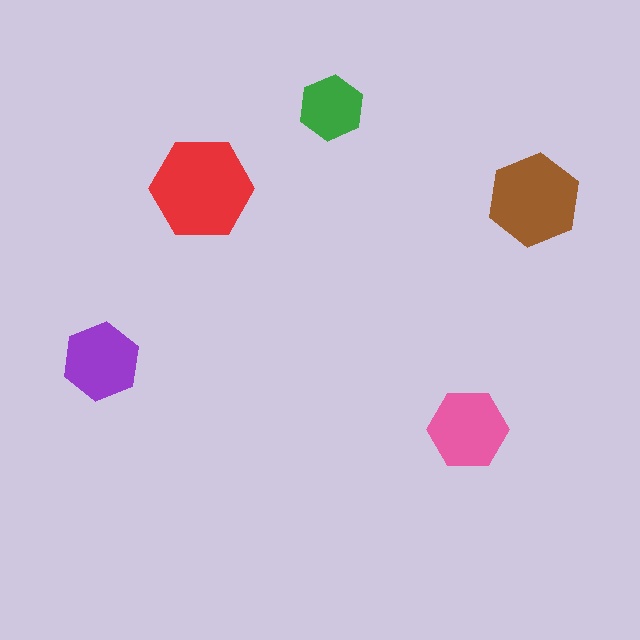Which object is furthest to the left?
The purple hexagon is leftmost.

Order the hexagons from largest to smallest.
the red one, the brown one, the pink one, the purple one, the green one.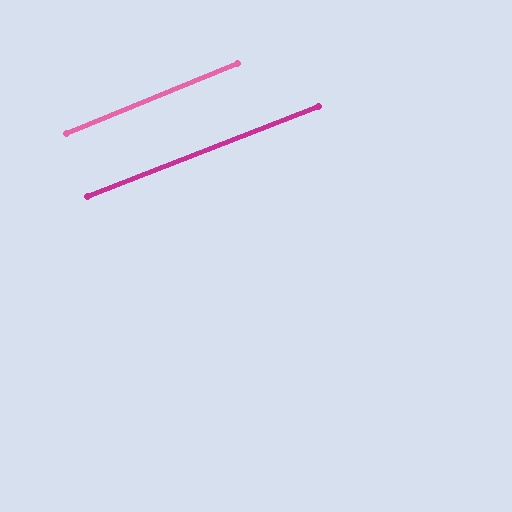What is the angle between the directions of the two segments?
Approximately 1 degree.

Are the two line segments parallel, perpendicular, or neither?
Parallel — their directions differ by only 1.0°.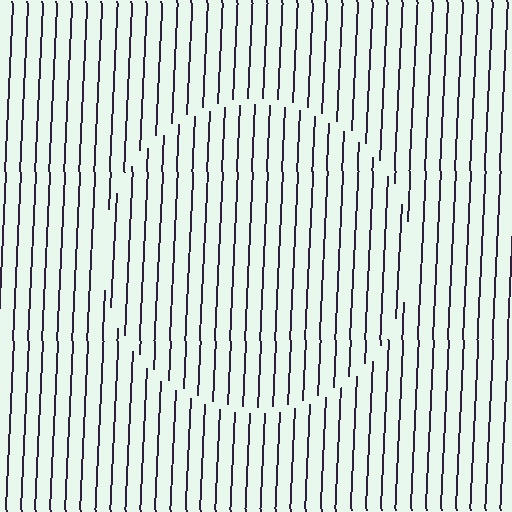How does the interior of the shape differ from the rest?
The interior of the shape contains the same grating, shifted by half a period — the contour is defined by the phase discontinuity where line-ends from the inner and outer gratings abut.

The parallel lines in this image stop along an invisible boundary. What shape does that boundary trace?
An illusory circle. The interior of the shape contains the same grating, shifted by half a period — the contour is defined by the phase discontinuity where line-ends from the inner and outer gratings abut.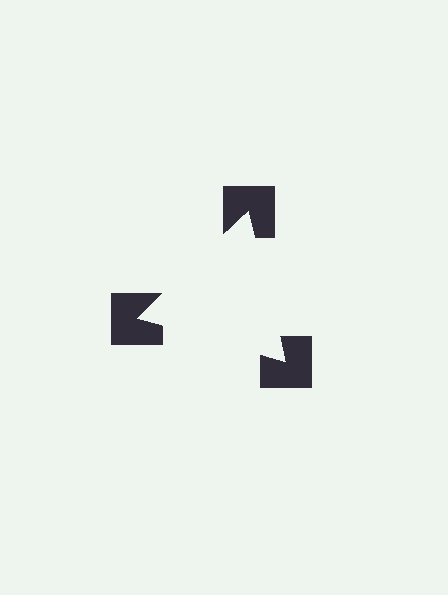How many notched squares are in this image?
There are 3 — one at each vertex of the illusory triangle.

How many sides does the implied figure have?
3 sides.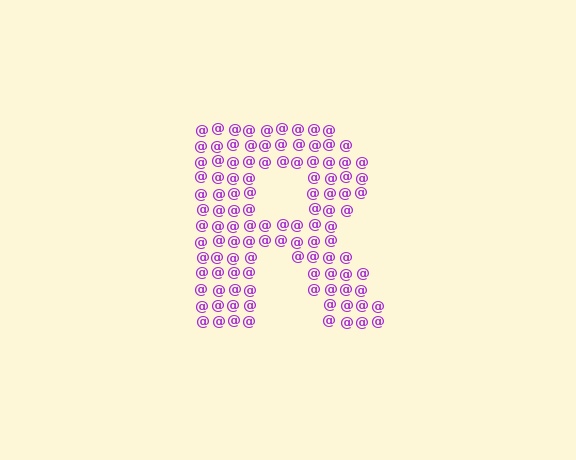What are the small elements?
The small elements are at signs.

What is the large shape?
The large shape is the letter R.